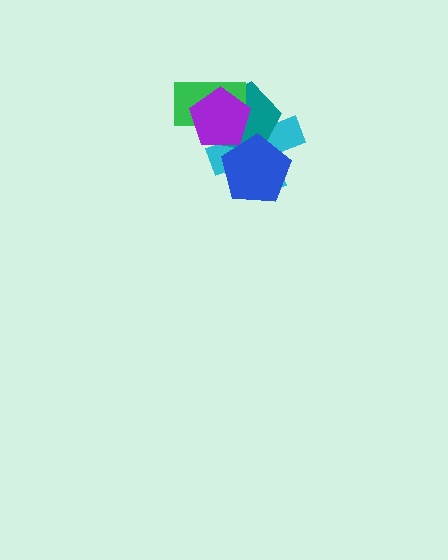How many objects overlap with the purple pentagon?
3 objects overlap with the purple pentagon.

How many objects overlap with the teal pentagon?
4 objects overlap with the teal pentagon.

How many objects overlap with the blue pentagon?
2 objects overlap with the blue pentagon.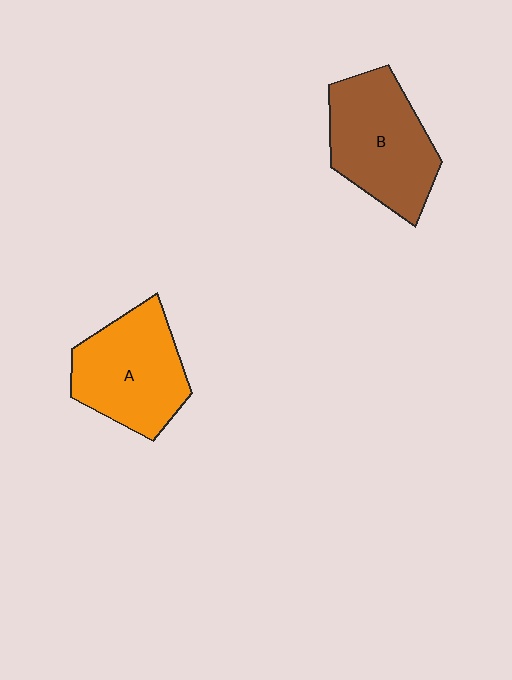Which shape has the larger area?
Shape B (brown).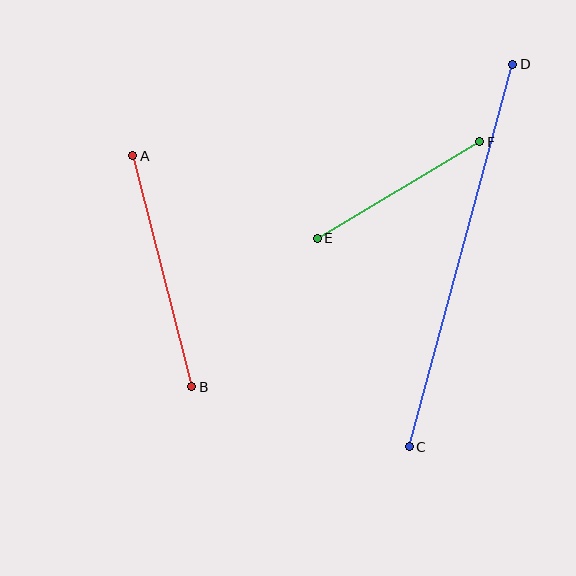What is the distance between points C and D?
The distance is approximately 396 pixels.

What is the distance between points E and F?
The distance is approximately 189 pixels.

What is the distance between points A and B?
The distance is approximately 238 pixels.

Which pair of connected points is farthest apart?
Points C and D are farthest apart.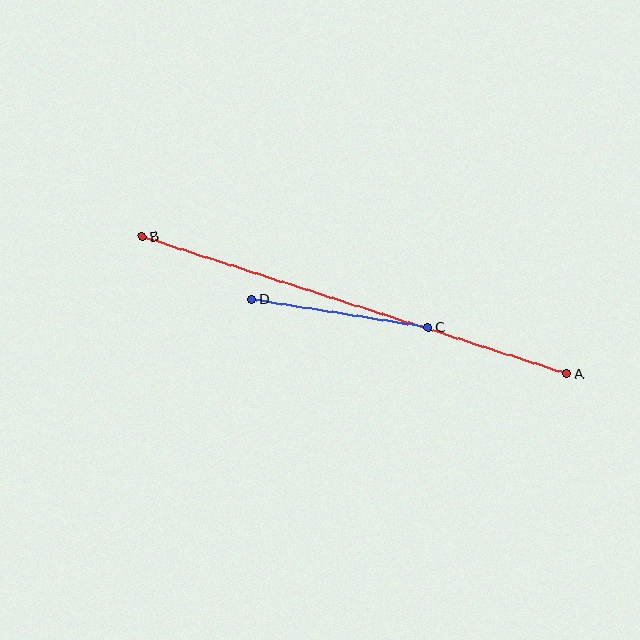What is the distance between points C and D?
The distance is approximately 178 pixels.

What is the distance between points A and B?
The distance is approximately 447 pixels.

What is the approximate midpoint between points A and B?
The midpoint is at approximately (355, 305) pixels.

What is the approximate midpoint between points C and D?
The midpoint is at approximately (340, 314) pixels.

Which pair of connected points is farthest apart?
Points A and B are farthest apart.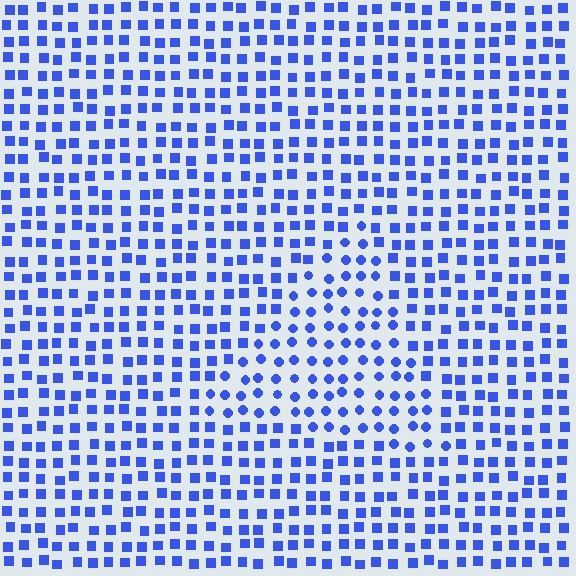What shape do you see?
I see a triangle.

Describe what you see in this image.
The image is filled with small blue elements arranged in a uniform grid. A triangle-shaped region contains circles, while the surrounding area contains squares. The boundary is defined purely by the change in element shape.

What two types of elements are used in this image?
The image uses circles inside the triangle region and squares outside it.